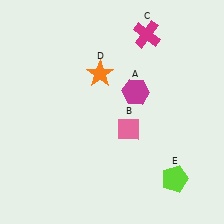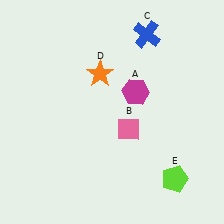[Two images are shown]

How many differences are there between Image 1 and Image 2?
There is 1 difference between the two images.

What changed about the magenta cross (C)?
In Image 1, C is magenta. In Image 2, it changed to blue.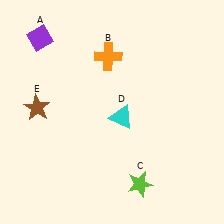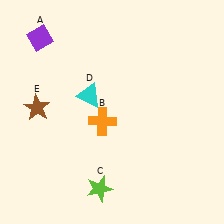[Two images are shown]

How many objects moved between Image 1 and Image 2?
3 objects moved between the two images.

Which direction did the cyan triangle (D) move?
The cyan triangle (D) moved left.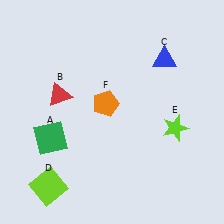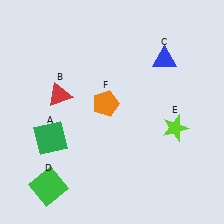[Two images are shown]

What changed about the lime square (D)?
In Image 1, D is lime. In Image 2, it changed to green.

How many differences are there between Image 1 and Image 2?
There is 1 difference between the two images.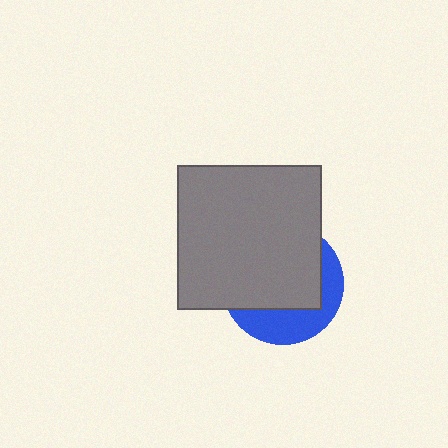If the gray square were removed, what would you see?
You would see the complete blue circle.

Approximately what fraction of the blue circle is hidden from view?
Roughly 65% of the blue circle is hidden behind the gray square.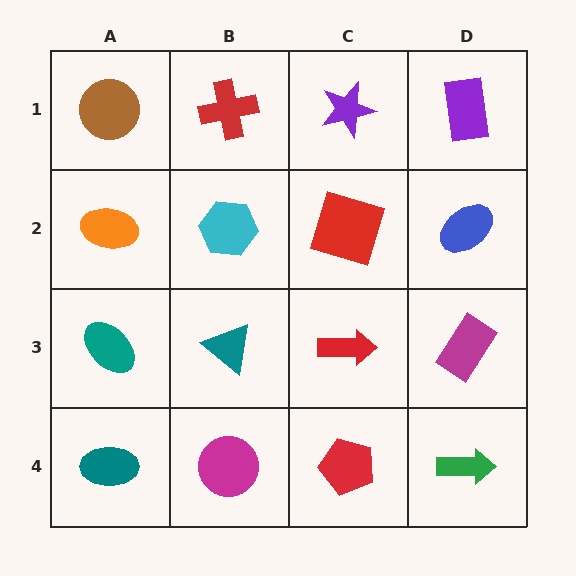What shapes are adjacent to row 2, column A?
A brown circle (row 1, column A), a teal ellipse (row 3, column A), a cyan hexagon (row 2, column B).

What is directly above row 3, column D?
A blue ellipse.